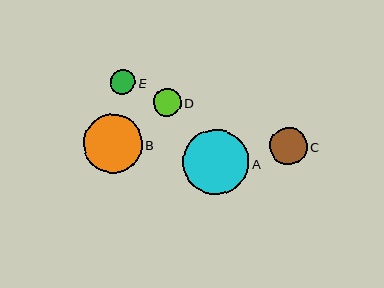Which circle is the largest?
Circle A is the largest with a size of approximately 66 pixels.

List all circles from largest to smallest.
From largest to smallest: A, B, C, D, E.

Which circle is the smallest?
Circle E is the smallest with a size of approximately 25 pixels.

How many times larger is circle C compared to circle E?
Circle C is approximately 1.5 times the size of circle E.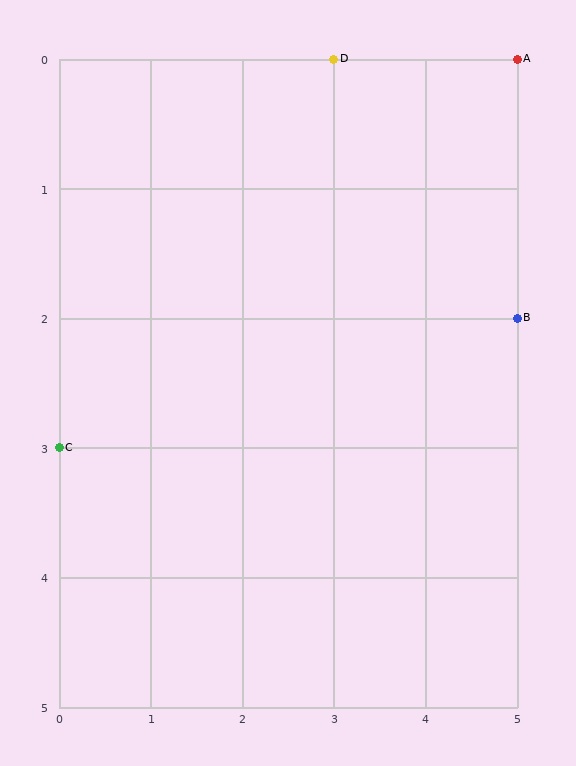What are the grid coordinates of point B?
Point B is at grid coordinates (5, 2).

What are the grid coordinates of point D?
Point D is at grid coordinates (3, 0).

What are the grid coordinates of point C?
Point C is at grid coordinates (0, 3).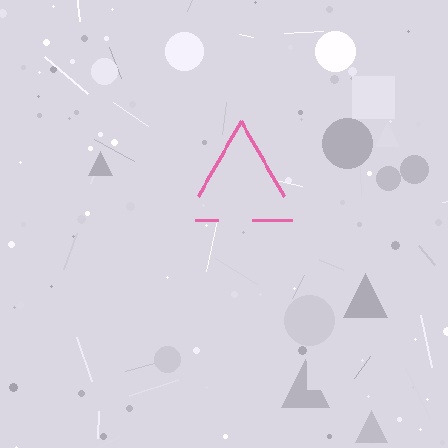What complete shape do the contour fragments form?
The contour fragments form a triangle.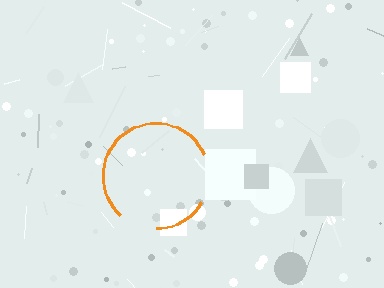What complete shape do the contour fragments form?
The contour fragments form a circle.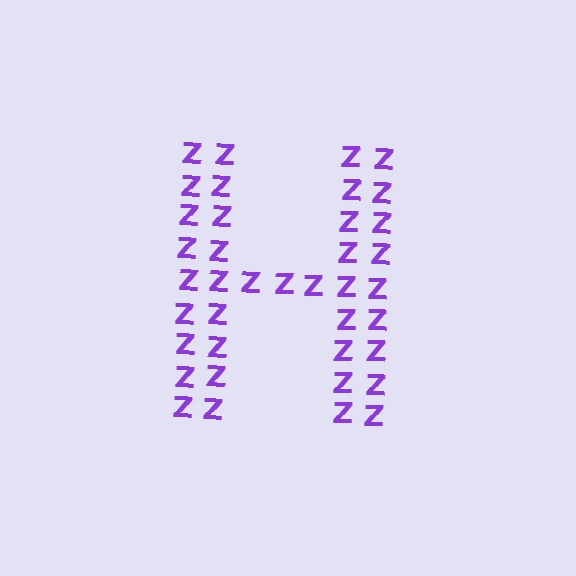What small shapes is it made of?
It is made of small letter Z's.